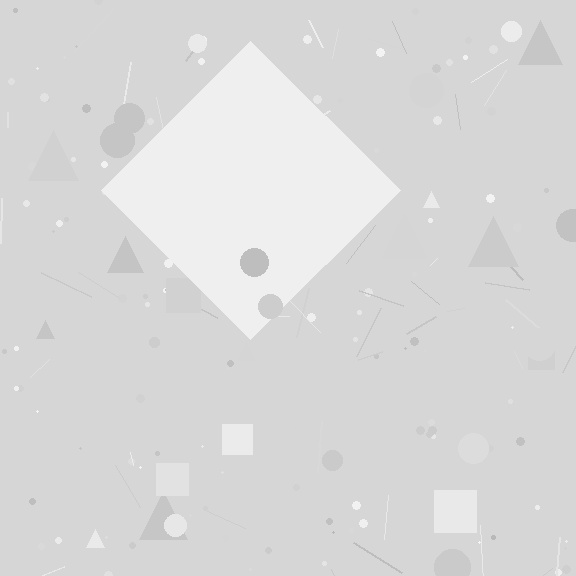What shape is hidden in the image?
A diamond is hidden in the image.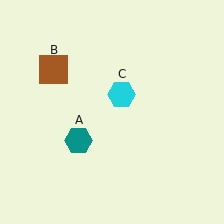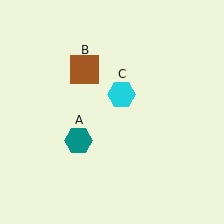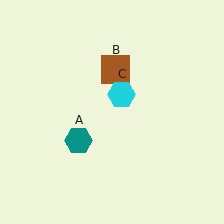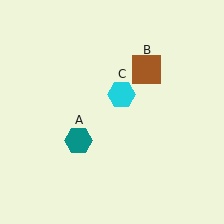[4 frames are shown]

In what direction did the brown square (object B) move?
The brown square (object B) moved right.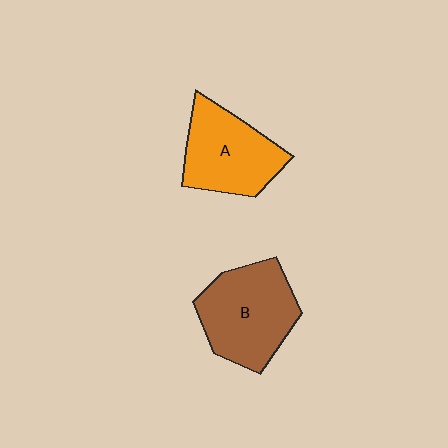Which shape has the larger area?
Shape B (brown).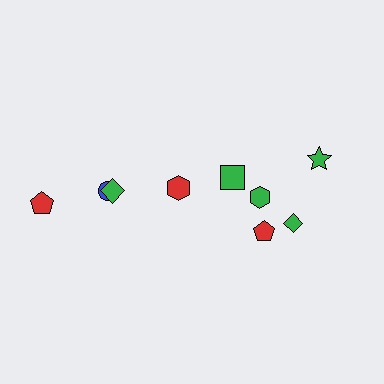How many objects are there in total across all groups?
There are 9 objects.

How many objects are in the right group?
There are 6 objects.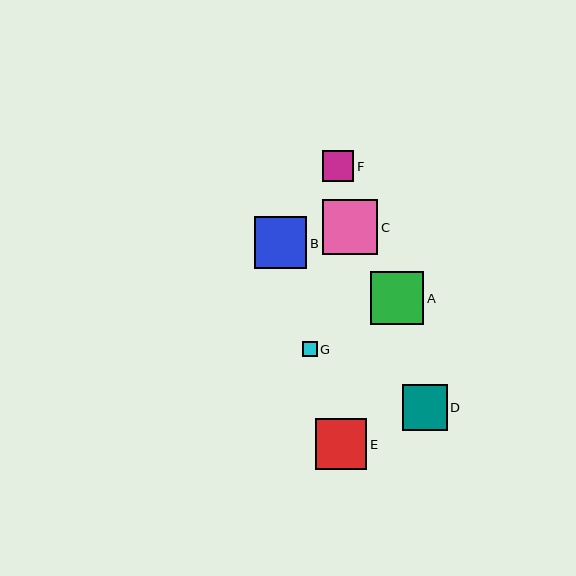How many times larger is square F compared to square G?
Square F is approximately 2.1 times the size of square G.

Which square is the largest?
Square C is the largest with a size of approximately 55 pixels.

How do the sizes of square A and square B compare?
Square A and square B are approximately the same size.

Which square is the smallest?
Square G is the smallest with a size of approximately 15 pixels.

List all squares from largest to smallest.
From largest to smallest: C, A, B, E, D, F, G.